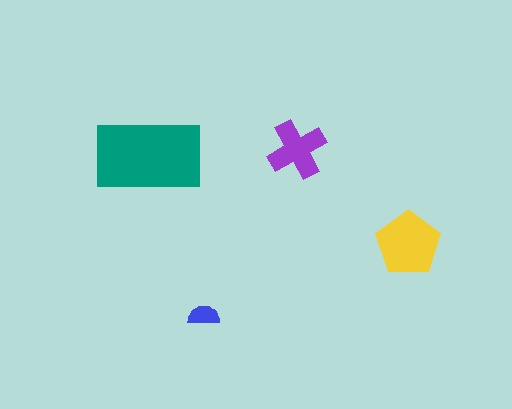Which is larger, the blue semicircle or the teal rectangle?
The teal rectangle.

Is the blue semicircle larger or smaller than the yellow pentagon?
Smaller.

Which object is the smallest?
The blue semicircle.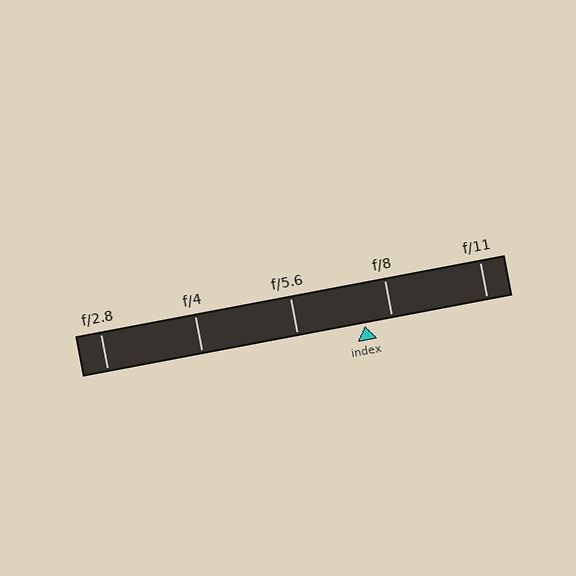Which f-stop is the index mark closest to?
The index mark is closest to f/8.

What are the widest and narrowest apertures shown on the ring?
The widest aperture shown is f/2.8 and the narrowest is f/11.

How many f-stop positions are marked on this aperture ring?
There are 5 f-stop positions marked.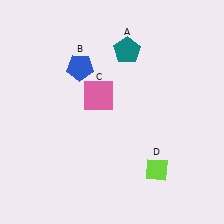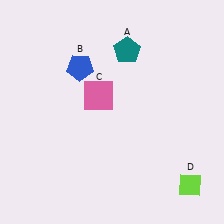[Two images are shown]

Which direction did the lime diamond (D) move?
The lime diamond (D) moved right.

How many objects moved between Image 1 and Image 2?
1 object moved between the two images.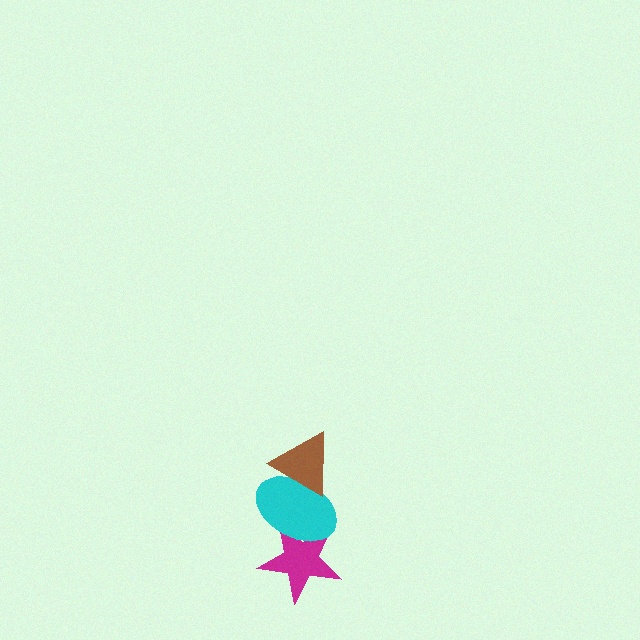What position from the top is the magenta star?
The magenta star is 3rd from the top.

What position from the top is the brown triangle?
The brown triangle is 1st from the top.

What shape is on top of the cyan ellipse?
The brown triangle is on top of the cyan ellipse.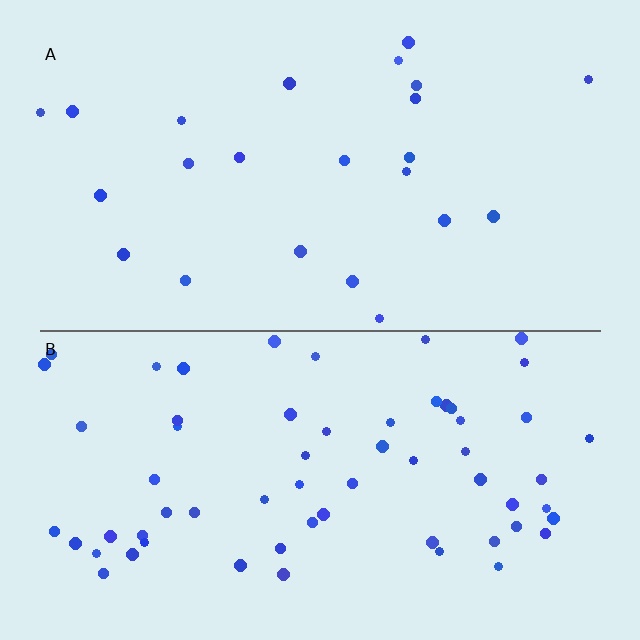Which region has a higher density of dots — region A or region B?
B (the bottom).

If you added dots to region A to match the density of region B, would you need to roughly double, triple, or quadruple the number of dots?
Approximately triple.